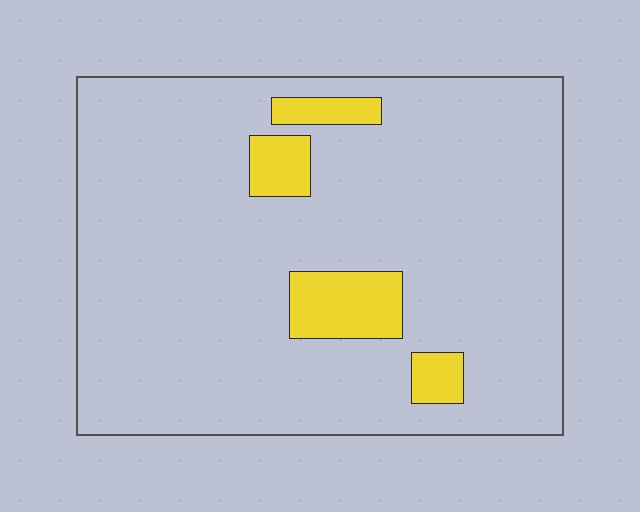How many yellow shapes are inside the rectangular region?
4.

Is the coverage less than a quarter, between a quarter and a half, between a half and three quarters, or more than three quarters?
Less than a quarter.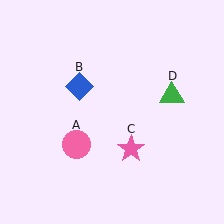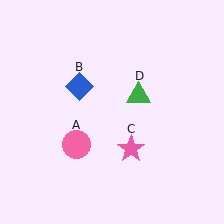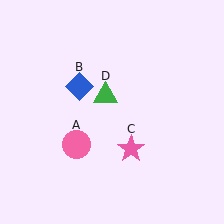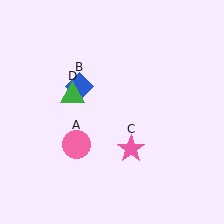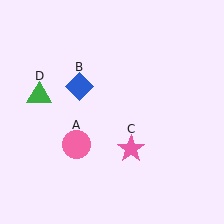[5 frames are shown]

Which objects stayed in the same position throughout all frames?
Pink circle (object A) and blue diamond (object B) and pink star (object C) remained stationary.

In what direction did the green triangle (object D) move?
The green triangle (object D) moved left.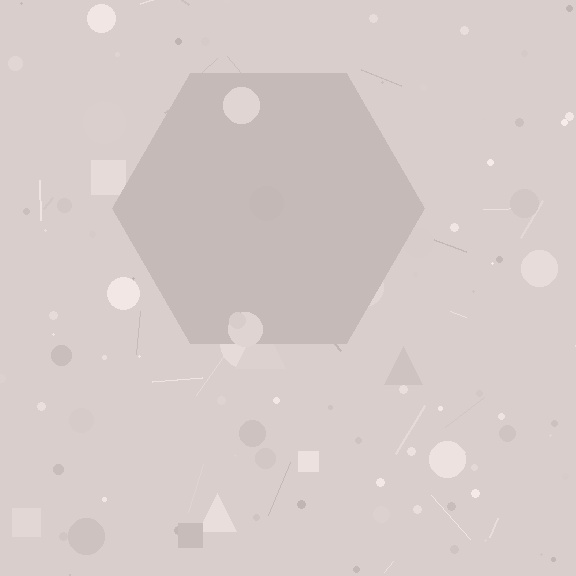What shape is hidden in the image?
A hexagon is hidden in the image.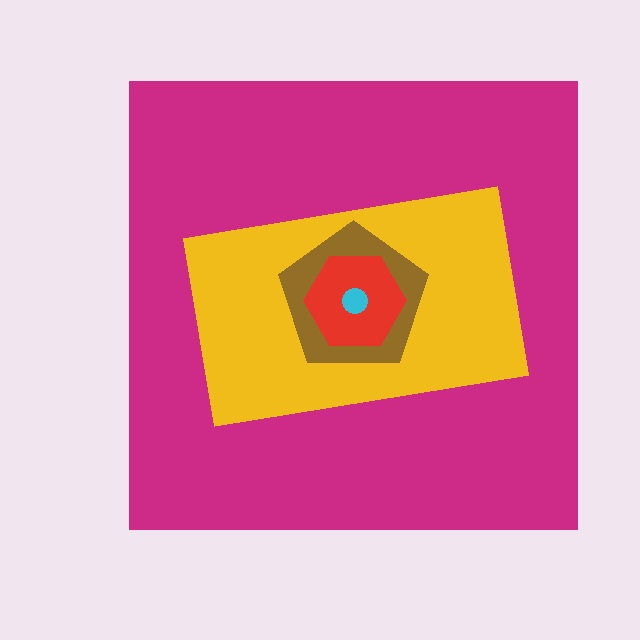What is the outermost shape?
The magenta square.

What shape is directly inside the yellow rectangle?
The brown pentagon.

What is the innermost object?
The cyan circle.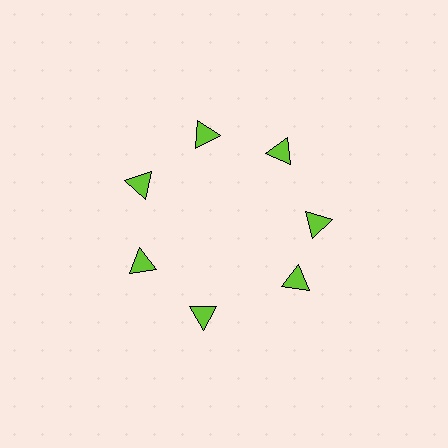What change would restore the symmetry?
The symmetry would be restored by rotating it back into even spacing with its neighbors so that all 7 triangles sit at equal angles and equal distance from the center.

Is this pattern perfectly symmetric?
No. The 7 lime triangles are arranged in a ring, but one element near the 5 o'clock position is rotated out of alignment along the ring, breaking the 7-fold rotational symmetry.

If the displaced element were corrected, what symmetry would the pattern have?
It would have 7-fold rotational symmetry — the pattern would map onto itself every 51 degrees.